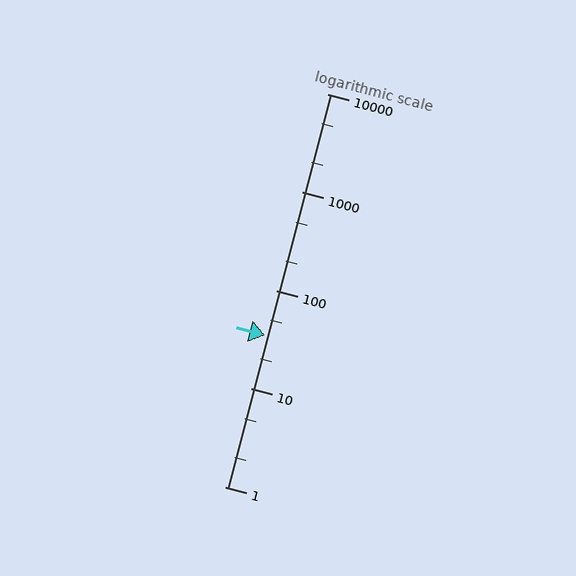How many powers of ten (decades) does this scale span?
The scale spans 4 decades, from 1 to 10000.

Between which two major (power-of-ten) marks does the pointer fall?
The pointer is between 10 and 100.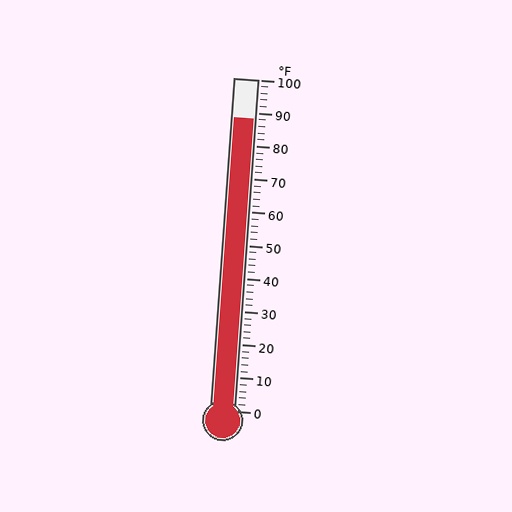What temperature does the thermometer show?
The thermometer shows approximately 88°F.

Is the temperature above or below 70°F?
The temperature is above 70°F.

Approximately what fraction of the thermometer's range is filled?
The thermometer is filled to approximately 90% of its range.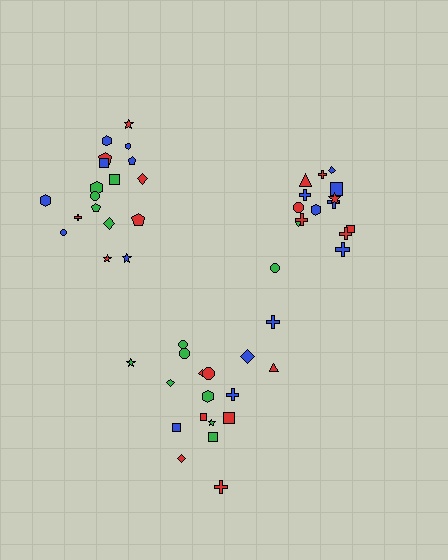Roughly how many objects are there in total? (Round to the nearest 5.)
Roughly 50 objects in total.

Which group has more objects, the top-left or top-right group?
The top-left group.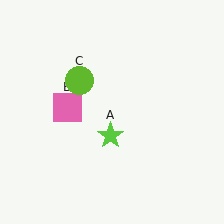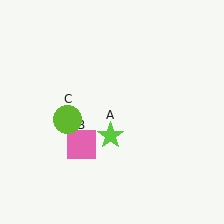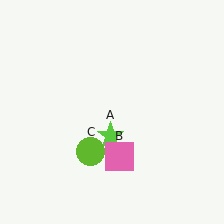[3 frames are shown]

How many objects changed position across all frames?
2 objects changed position: pink square (object B), lime circle (object C).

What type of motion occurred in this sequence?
The pink square (object B), lime circle (object C) rotated counterclockwise around the center of the scene.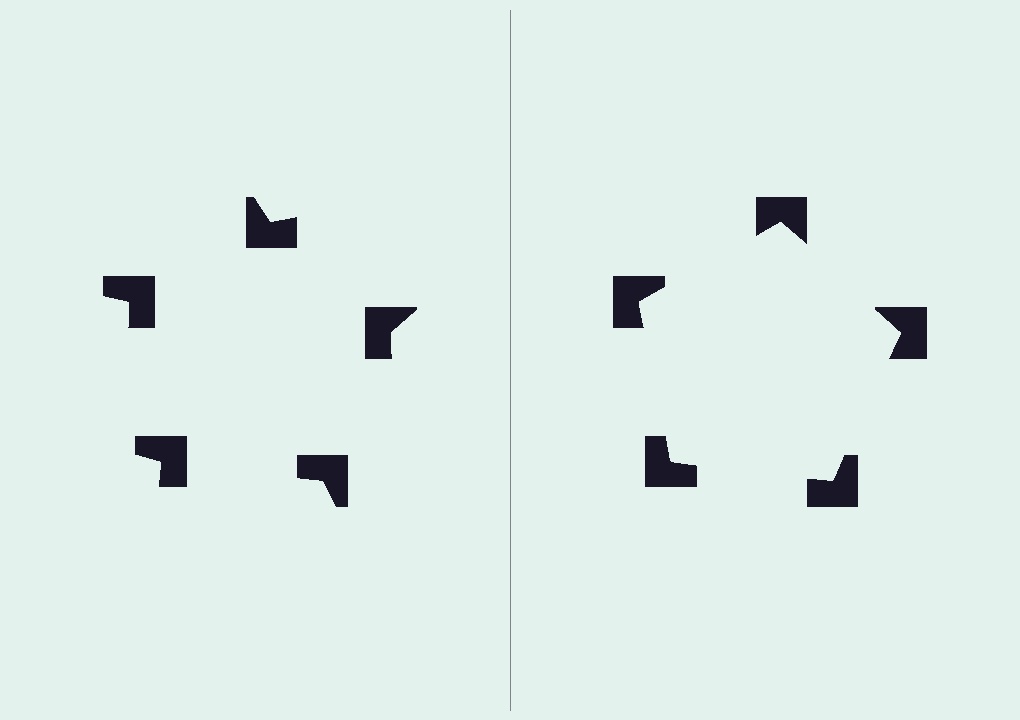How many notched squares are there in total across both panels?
10 — 5 on each side.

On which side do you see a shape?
An illusory pentagon appears on the right side. On the left side the wedge cuts are rotated, so no coherent shape forms.